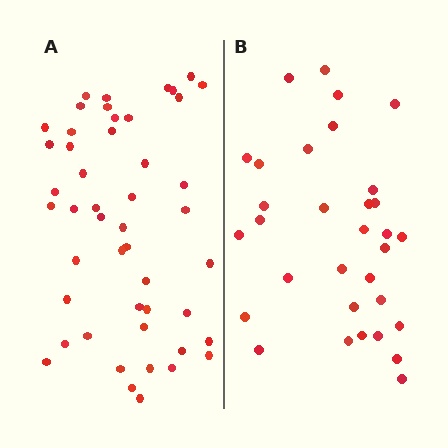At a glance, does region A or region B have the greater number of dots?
Region A (the left region) has more dots.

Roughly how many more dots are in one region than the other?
Region A has approximately 15 more dots than region B.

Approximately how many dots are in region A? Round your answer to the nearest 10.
About 50 dots. (The exact count is 48, which rounds to 50.)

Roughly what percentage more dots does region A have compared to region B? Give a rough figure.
About 50% more.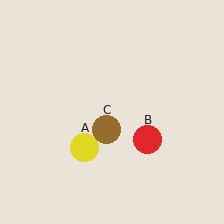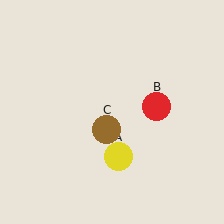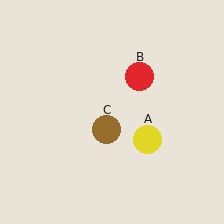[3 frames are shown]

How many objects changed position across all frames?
2 objects changed position: yellow circle (object A), red circle (object B).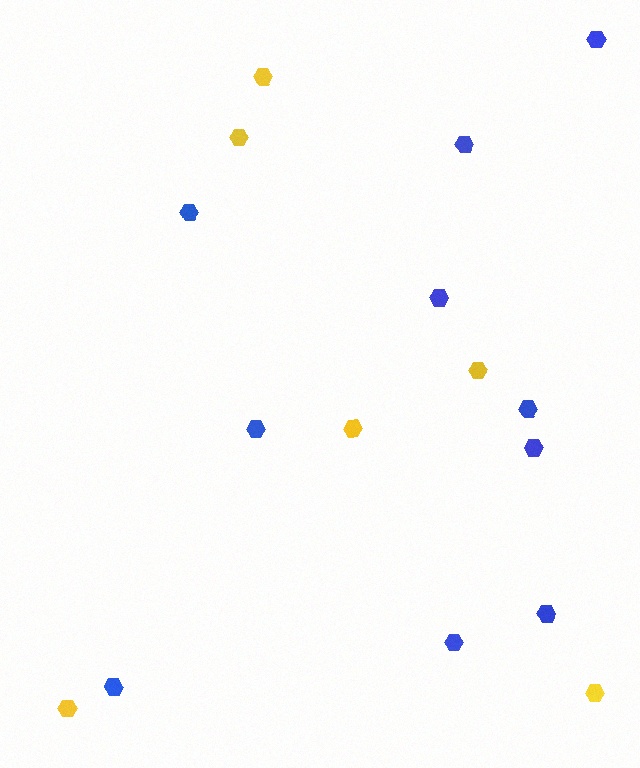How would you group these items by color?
There are 2 groups: one group of yellow hexagons (6) and one group of blue hexagons (10).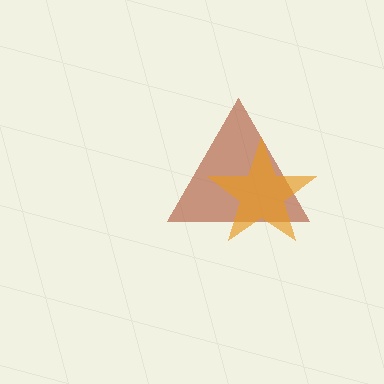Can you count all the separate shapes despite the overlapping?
Yes, there are 2 separate shapes.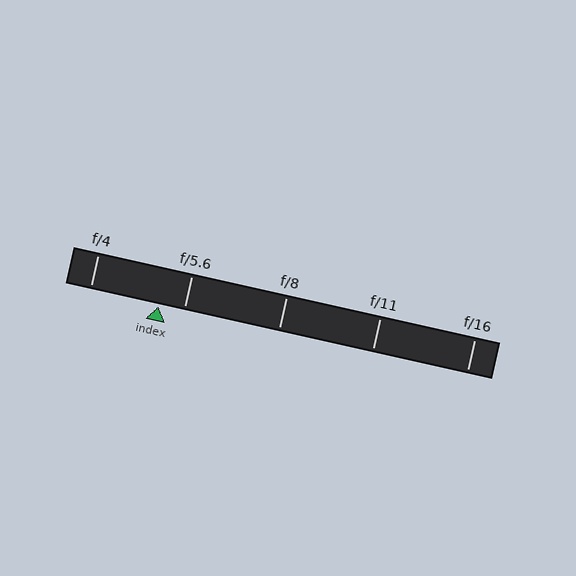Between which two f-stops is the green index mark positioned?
The index mark is between f/4 and f/5.6.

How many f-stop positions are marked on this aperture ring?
There are 5 f-stop positions marked.